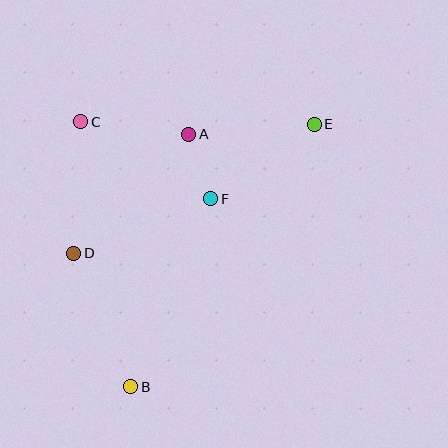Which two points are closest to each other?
Points A and F are closest to each other.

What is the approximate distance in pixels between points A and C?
The distance between A and C is approximately 109 pixels.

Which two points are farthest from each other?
Points B and E are farthest from each other.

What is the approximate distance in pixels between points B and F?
The distance between B and F is approximately 204 pixels.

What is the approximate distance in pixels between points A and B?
The distance between A and B is approximately 259 pixels.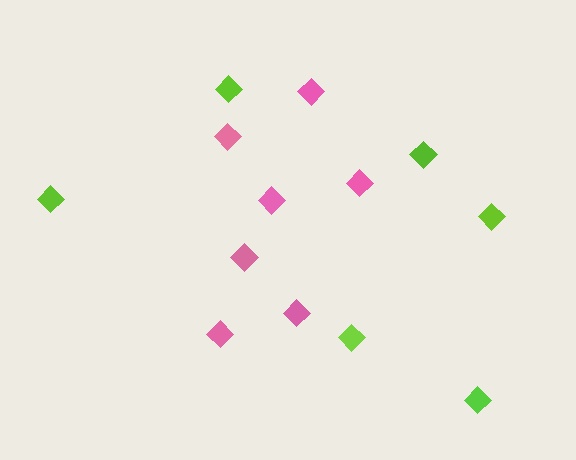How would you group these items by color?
There are 2 groups: one group of pink diamonds (7) and one group of lime diamonds (6).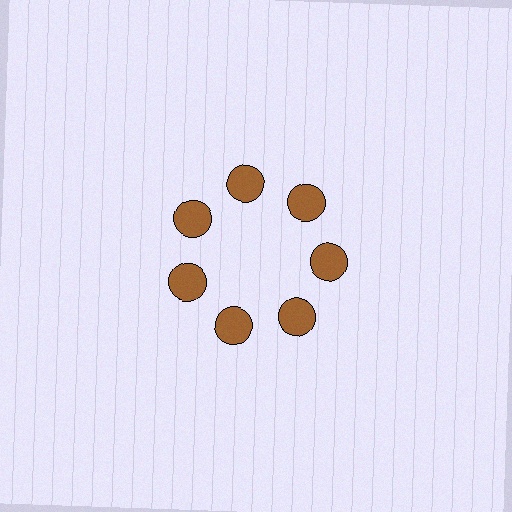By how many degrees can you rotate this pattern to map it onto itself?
The pattern maps onto itself every 51 degrees of rotation.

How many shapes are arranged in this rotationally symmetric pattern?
There are 7 shapes, arranged in 7 groups of 1.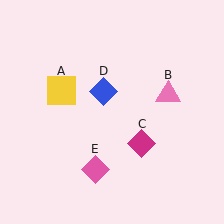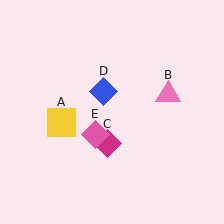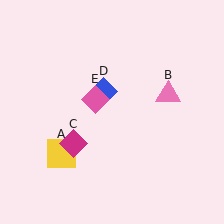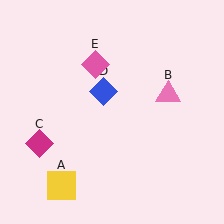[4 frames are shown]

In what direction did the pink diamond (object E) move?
The pink diamond (object E) moved up.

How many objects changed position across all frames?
3 objects changed position: yellow square (object A), magenta diamond (object C), pink diamond (object E).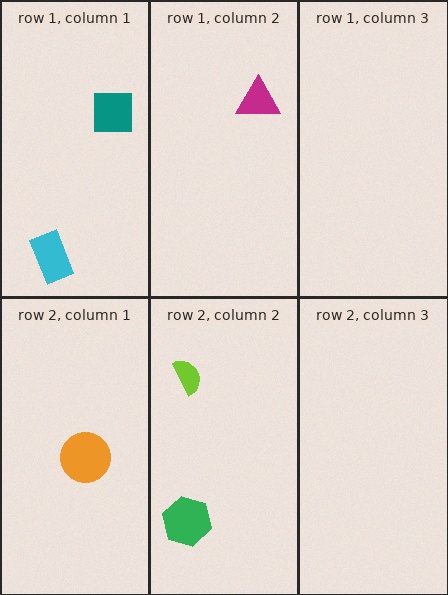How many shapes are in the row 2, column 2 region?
2.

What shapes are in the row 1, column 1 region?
The cyan rectangle, the teal square.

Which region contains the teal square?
The row 1, column 1 region.